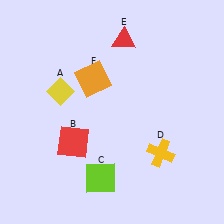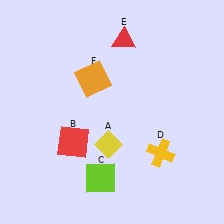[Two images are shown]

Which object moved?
The yellow diamond (A) moved down.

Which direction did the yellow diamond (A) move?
The yellow diamond (A) moved down.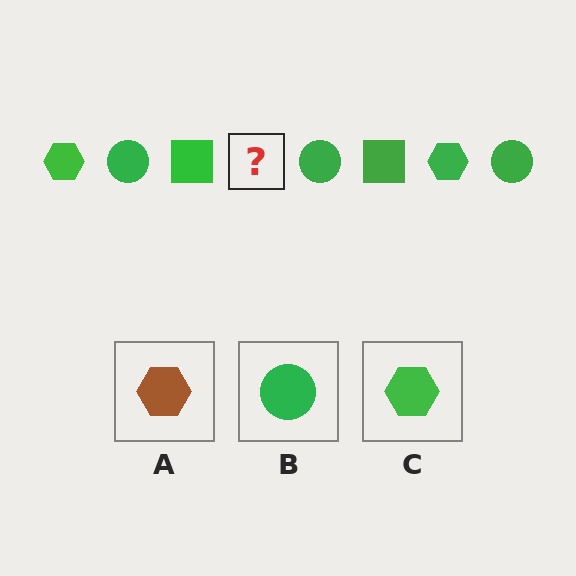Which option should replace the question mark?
Option C.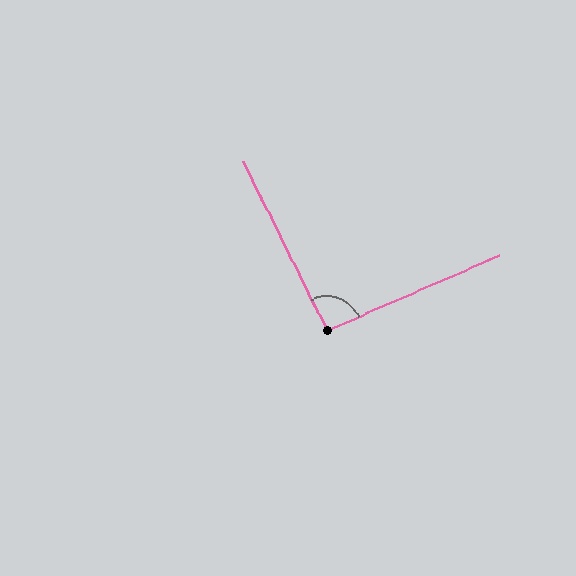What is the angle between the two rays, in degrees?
Approximately 93 degrees.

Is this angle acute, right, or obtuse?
It is approximately a right angle.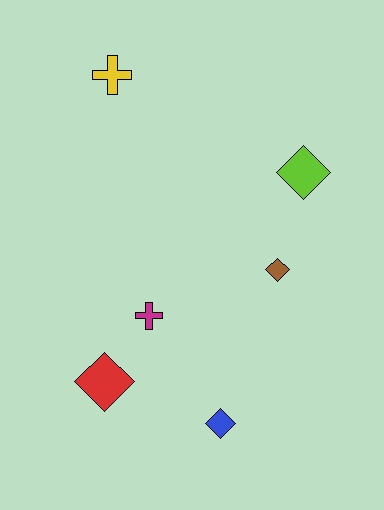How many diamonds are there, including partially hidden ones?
There are 4 diamonds.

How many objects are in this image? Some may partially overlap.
There are 6 objects.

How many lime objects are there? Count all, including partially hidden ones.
There is 1 lime object.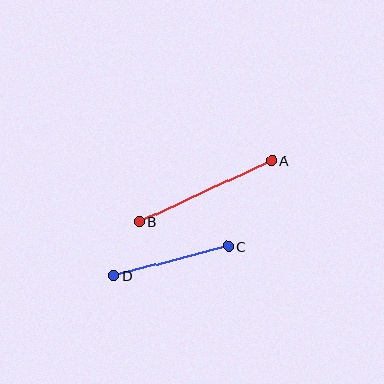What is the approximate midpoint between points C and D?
The midpoint is at approximately (171, 261) pixels.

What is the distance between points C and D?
The distance is approximately 119 pixels.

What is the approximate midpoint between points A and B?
The midpoint is at approximately (205, 191) pixels.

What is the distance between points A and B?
The distance is approximately 146 pixels.